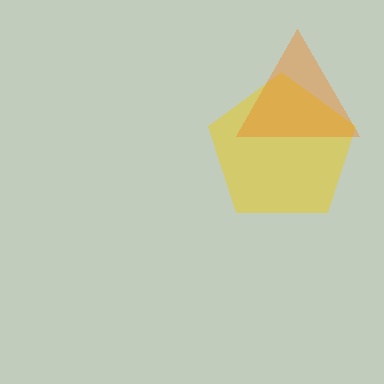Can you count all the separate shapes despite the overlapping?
Yes, there are 2 separate shapes.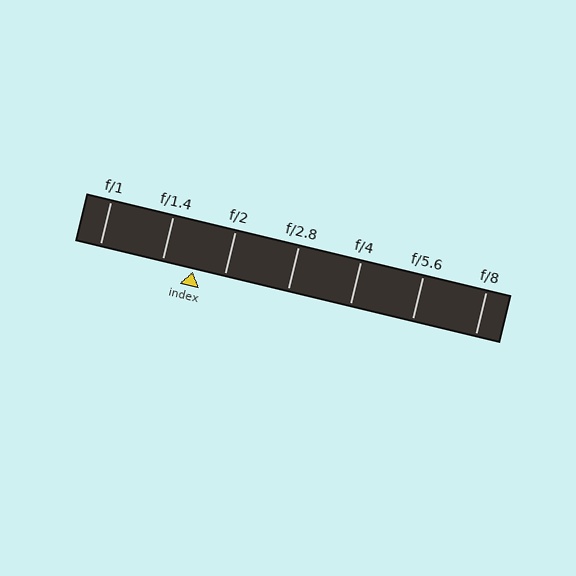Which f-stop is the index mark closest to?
The index mark is closest to f/1.4.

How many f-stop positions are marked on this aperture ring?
There are 7 f-stop positions marked.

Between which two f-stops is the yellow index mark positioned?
The index mark is between f/1.4 and f/2.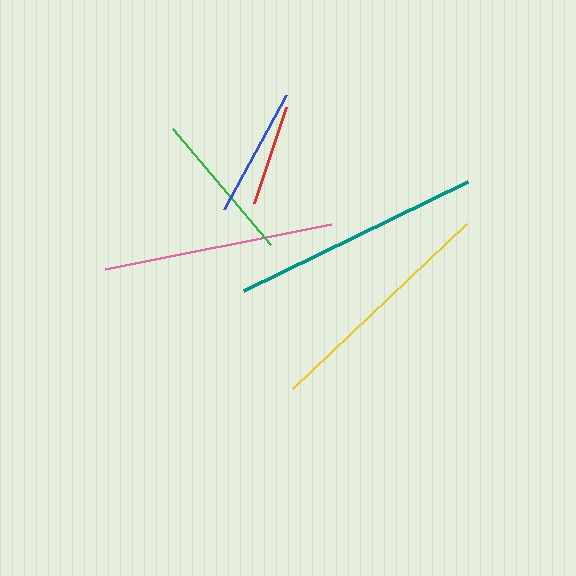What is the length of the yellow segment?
The yellow segment is approximately 240 pixels long.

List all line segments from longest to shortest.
From longest to shortest: teal, yellow, pink, green, blue, red.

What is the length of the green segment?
The green segment is approximately 152 pixels long.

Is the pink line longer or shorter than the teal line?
The teal line is longer than the pink line.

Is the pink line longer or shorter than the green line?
The pink line is longer than the green line.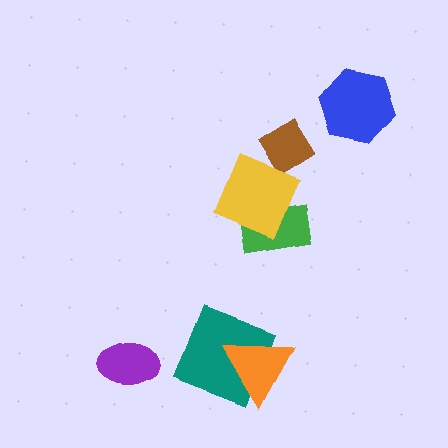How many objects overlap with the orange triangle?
1 object overlaps with the orange triangle.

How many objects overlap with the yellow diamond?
2 objects overlap with the yellow diamond.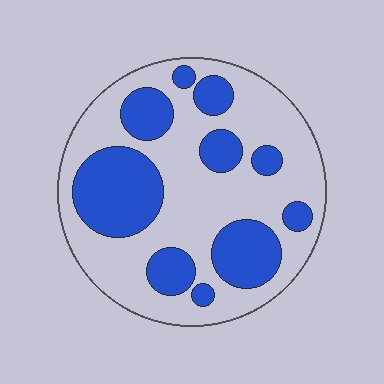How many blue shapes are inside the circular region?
10.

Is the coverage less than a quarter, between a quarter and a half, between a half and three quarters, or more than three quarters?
Between a quarter and a half.